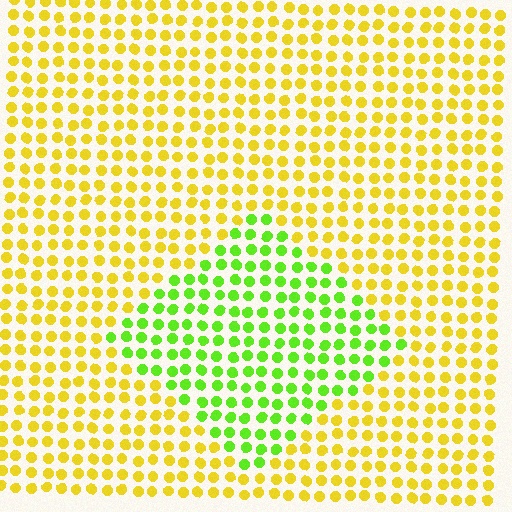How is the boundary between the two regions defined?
The boundary is defined purely by a slight shift in hue (about 49 degrees). Spacing, size, and orientation are identical on both sides.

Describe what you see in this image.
The image is filled with small yellow elements in a uniform arrangement. A diamond-shaped region is visible where the elements are tinted to a slightly different hue, forming a subtle color boundary.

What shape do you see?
I see a diamond.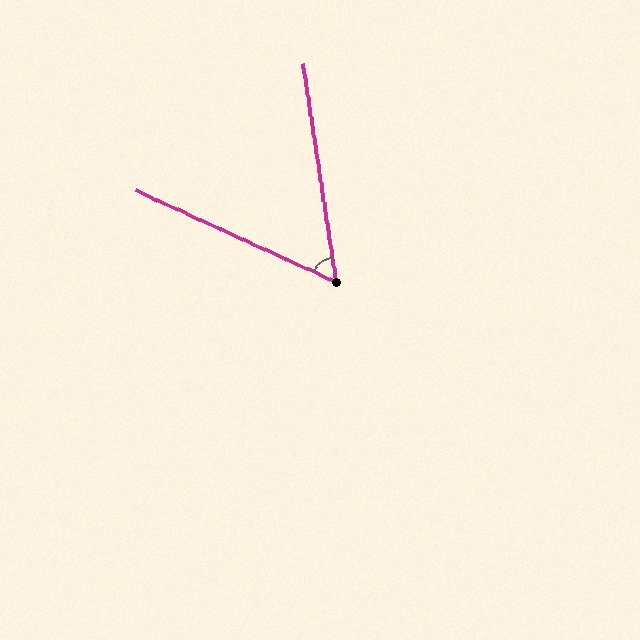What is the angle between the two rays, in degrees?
Approximately 57 degrees.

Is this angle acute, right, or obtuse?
It is acute.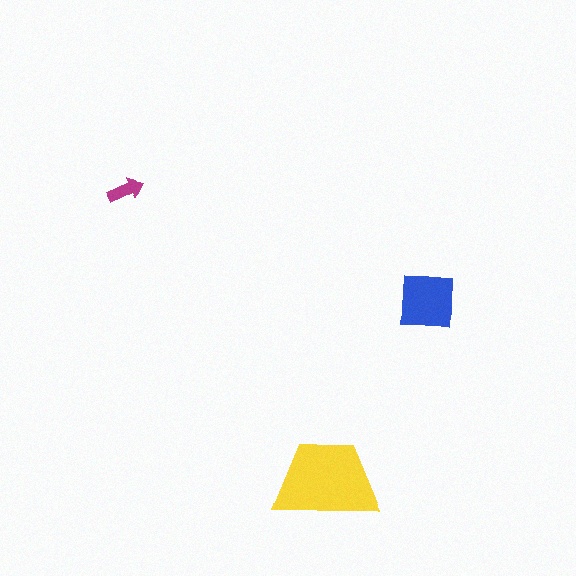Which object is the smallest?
The magenta arrow.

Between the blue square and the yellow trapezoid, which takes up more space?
The yellow trapezoid.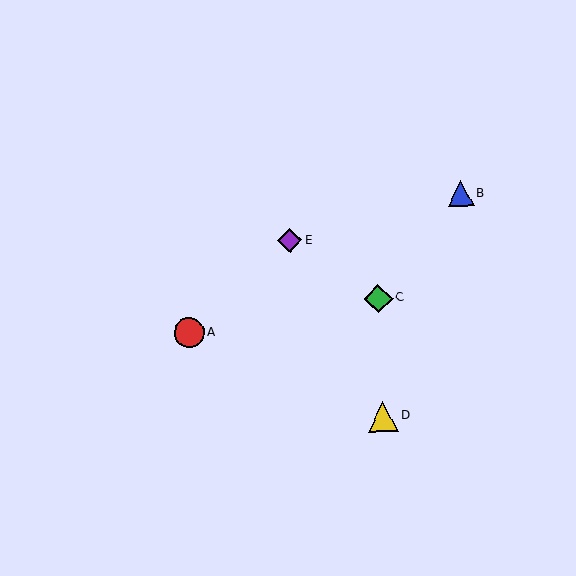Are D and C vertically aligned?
Yes, both are at x≈383.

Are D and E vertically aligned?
No, D is at x≈383 and E is at x≈289.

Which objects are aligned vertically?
Objects C, D are aligned vertically.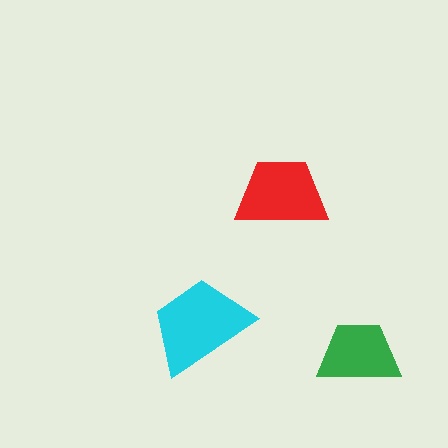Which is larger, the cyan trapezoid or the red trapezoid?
The cyan one.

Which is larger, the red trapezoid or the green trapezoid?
The red one.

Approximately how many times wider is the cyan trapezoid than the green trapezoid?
About 1.5 times wider.